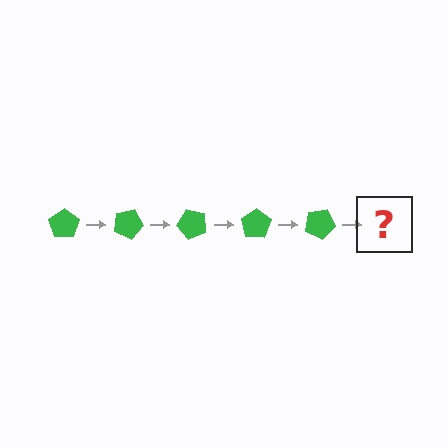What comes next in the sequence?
The next element should be a green pentagon rotated 125 degrees.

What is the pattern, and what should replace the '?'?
The pattern is that the pentagon rotates 25 degrees each step. The '?' should be a green pentagon rotated 125 degrees.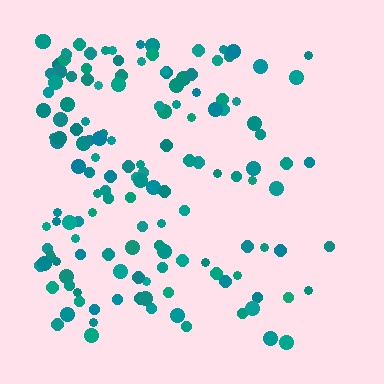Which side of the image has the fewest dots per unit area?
The right.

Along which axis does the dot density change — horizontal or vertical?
Horizontal.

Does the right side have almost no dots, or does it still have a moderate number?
Still a moderate number, just noticeably fewer than the left.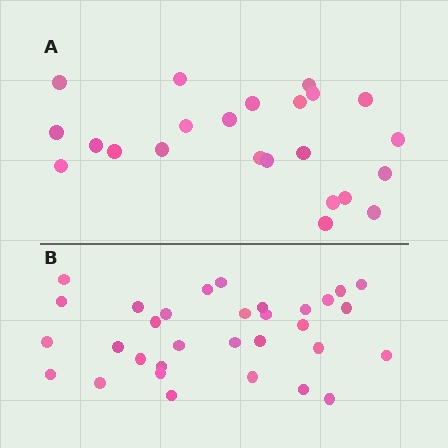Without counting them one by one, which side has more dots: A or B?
Region B (the bottom region) has more dots.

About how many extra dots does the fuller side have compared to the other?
Region B has roughly 8 or so more dots than region A.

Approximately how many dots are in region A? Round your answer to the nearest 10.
About 20 dots. (The exact count is 23, which rounds to 20.)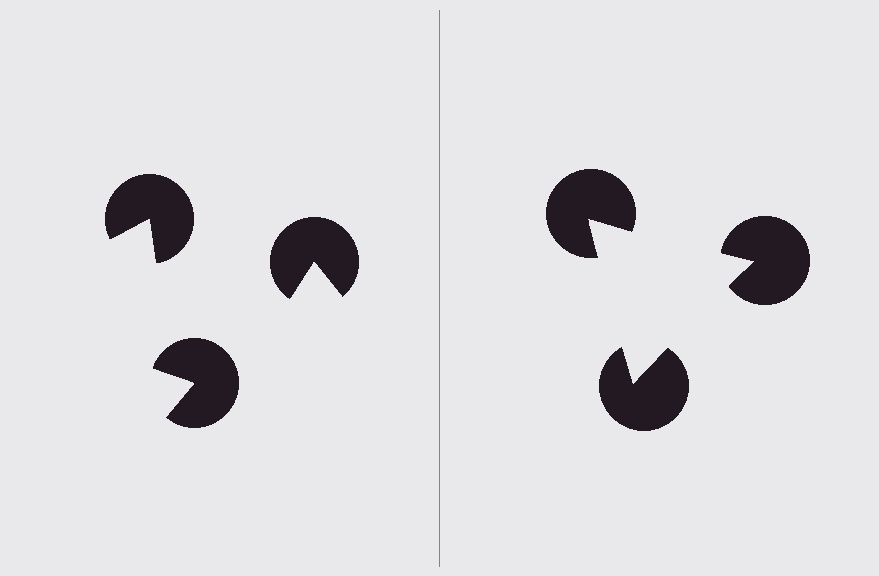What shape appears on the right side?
An illusory triangle.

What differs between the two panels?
The pac-man discs are positioned identically on both sides; only the wedge orientations differ. On the right they align to a triangle; on the left they are misaligned.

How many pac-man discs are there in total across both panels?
6 — 3 on each side.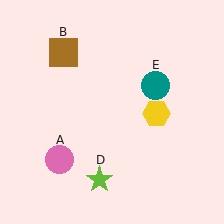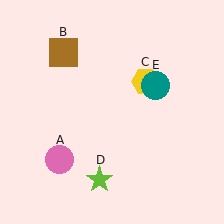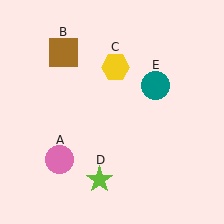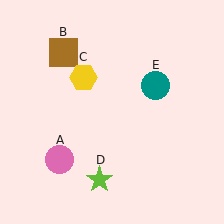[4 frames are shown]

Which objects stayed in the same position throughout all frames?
Pink circle (object A) and brown square (object B) and lime star (object D) and teal circle (object E) remained stationary.